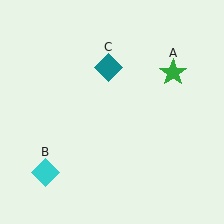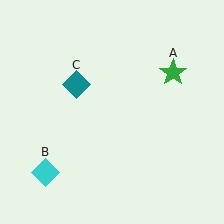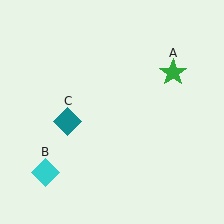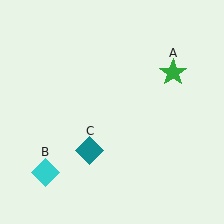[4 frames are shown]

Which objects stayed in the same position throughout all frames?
Green star (object A) and cyan diamond (object B) remained stationary.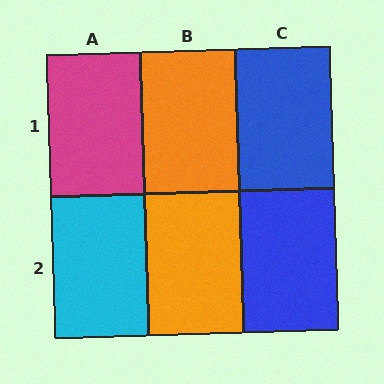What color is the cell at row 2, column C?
Blue.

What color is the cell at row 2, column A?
Cyan.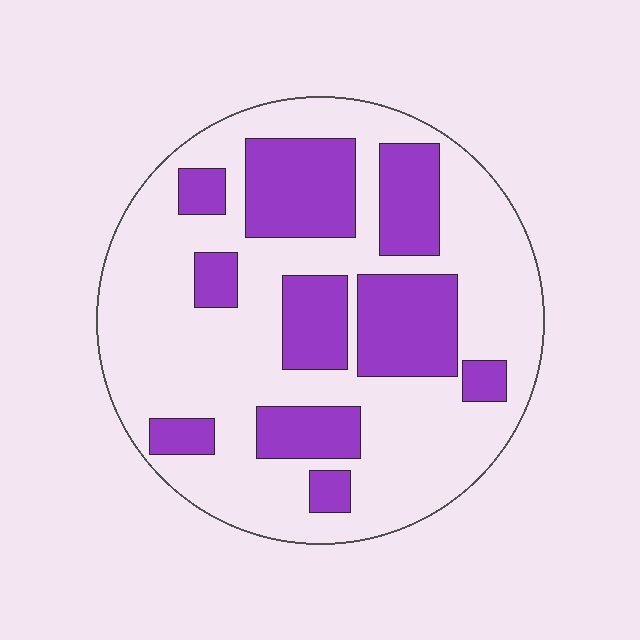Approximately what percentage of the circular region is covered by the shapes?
Approximately 30%.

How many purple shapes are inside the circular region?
10.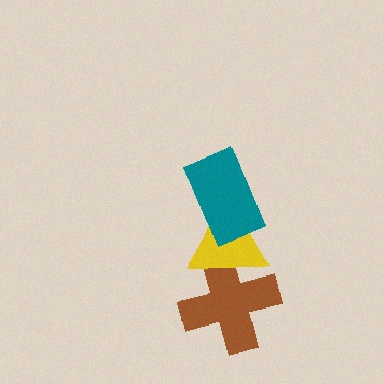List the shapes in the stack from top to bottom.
From top to bottom: the teal rectangle, the yellow triangle, the brown cross.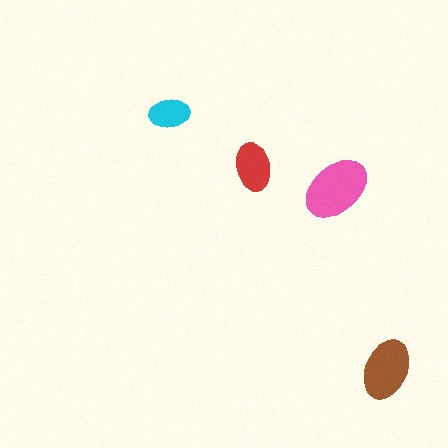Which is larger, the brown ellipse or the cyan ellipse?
The brown one.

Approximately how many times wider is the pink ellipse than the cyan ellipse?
About 1.5 times wider.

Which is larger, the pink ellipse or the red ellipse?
The pink one.